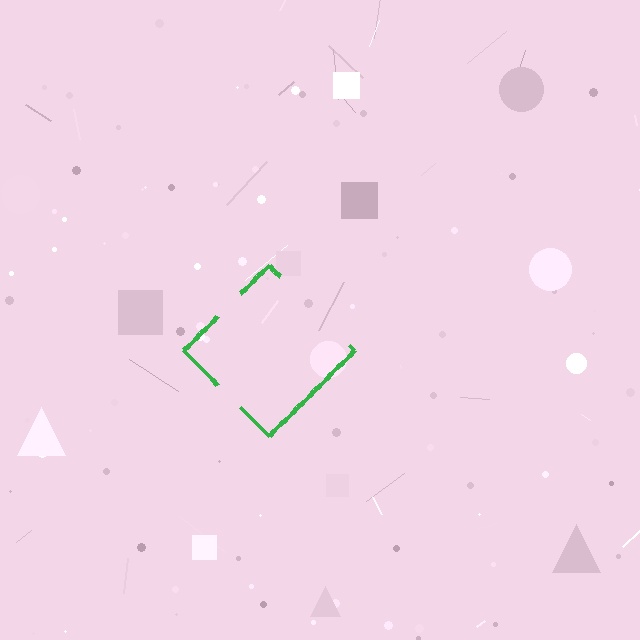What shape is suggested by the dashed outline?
The dashed outline suggests a diamond.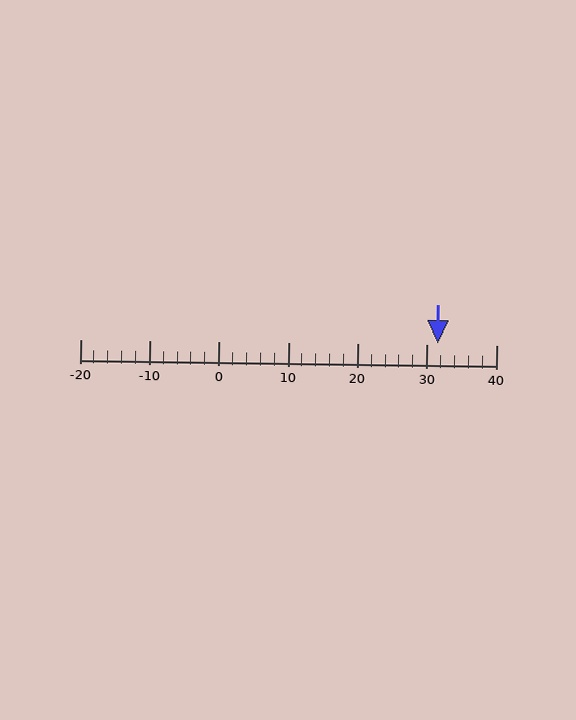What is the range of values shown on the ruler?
The ruler shows values from -20 to 40.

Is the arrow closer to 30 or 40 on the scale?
The arrow is closer to 30.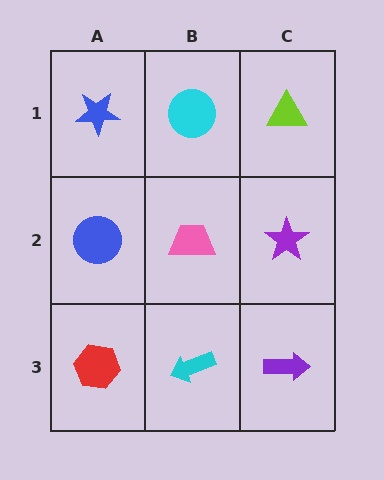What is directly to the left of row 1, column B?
A blue star.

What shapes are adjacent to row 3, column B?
A pink trapezoid (row 2, column B), a red hexagon (row 3, column A), a purple arrow (row 3, column C).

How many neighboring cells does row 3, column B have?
3.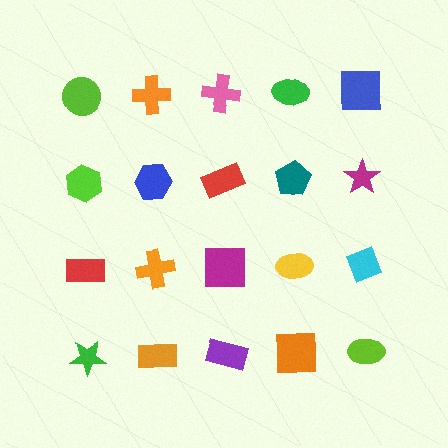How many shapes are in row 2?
5 shapes.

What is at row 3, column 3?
A magenta square.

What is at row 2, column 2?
A blue hexagon.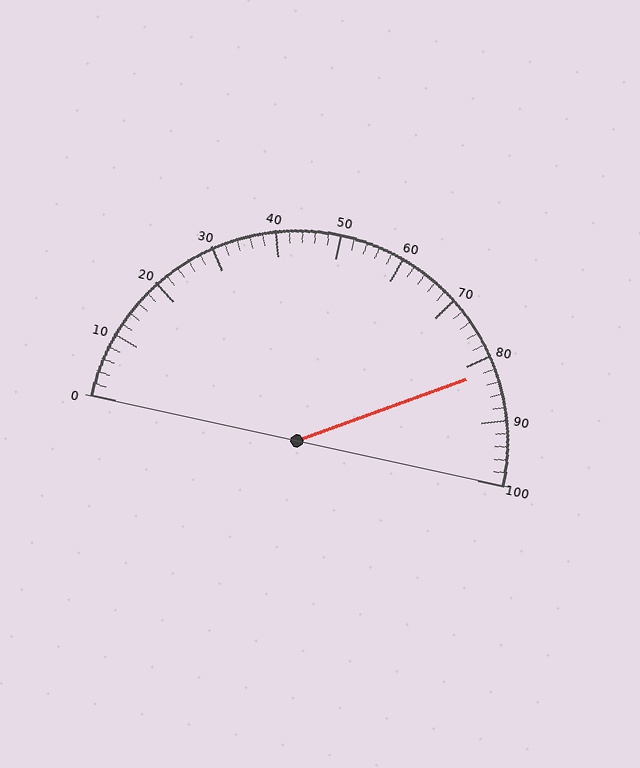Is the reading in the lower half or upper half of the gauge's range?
The reading is in the upper half of the range (0 to 100).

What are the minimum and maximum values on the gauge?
The gauge ranges from 0 to 100.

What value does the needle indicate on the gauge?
The needle indicates approximately 82.